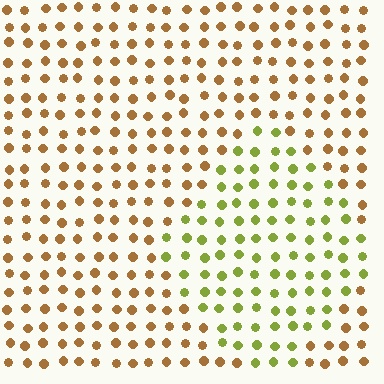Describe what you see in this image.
The image is filled with small brown elements in a uniform arrangement. A diamond-shaped region is visible where the elements are tinted to a slightly different hue, forming a subtle color boundary.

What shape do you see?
I see a diamond.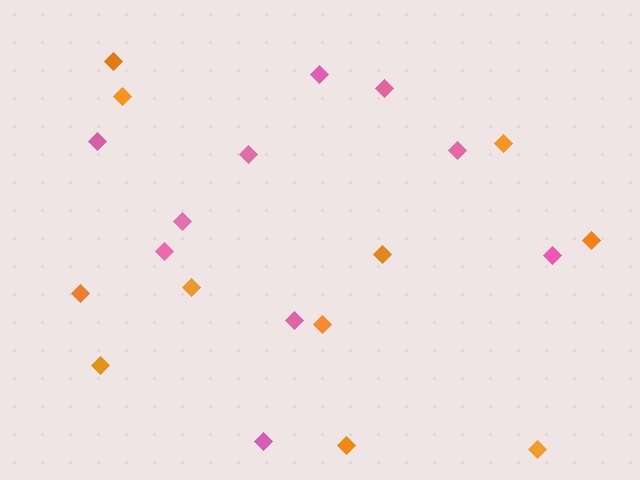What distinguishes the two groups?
There are 2 groups: one group of orange diamonds (11) and one group of pink diamonds (10).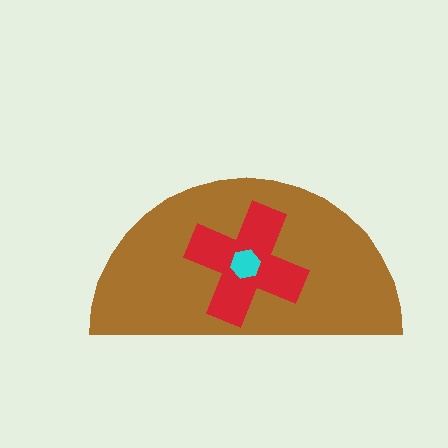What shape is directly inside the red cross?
The cyan hexagon.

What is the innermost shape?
The cyan hexagon.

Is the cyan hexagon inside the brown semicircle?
Yes.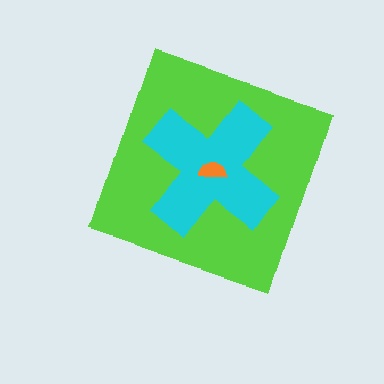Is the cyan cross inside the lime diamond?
Yes.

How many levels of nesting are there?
3.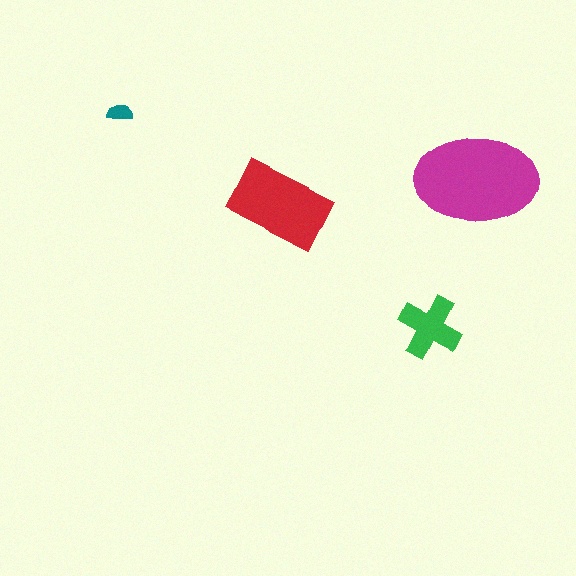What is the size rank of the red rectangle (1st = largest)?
2nd.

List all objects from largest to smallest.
The magenta ellipse, the red rectangle, the green cross, the teal semicircle.